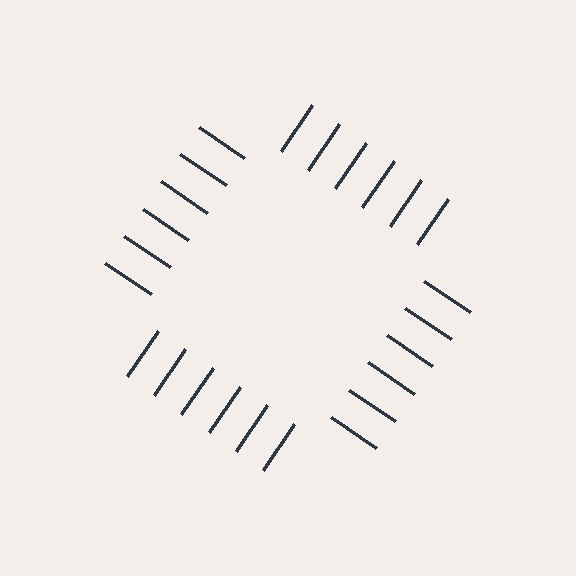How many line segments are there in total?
24 — 6 along each of the 4 edges.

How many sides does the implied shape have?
4 sides — the line-ends trace a square.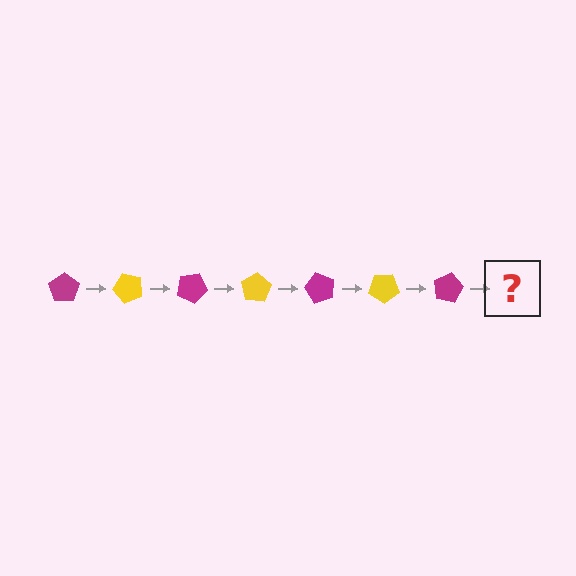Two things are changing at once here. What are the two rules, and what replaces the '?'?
The two rules are that it rotates 50 degrees each step and the color cycles through magenta and yellow. The '?' should be a yellow pentagon, rotated 350 degrees from the start.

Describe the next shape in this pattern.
It should be a yellow pentagon, rotated 350 degrees from the start.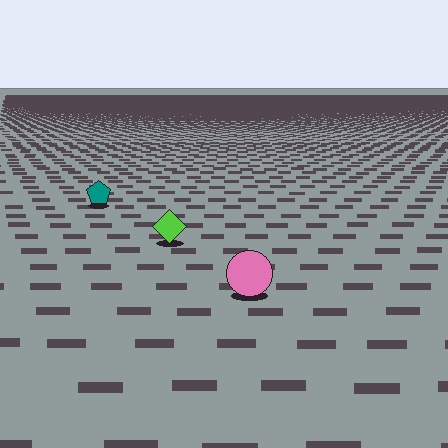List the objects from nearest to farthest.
From nearest to farthest: the pink circle, the lime diamond, the teal pentagon.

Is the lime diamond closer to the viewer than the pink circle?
No. The pink circle is closer — you can tell from the texture gradient: the ground texture is coarser near it.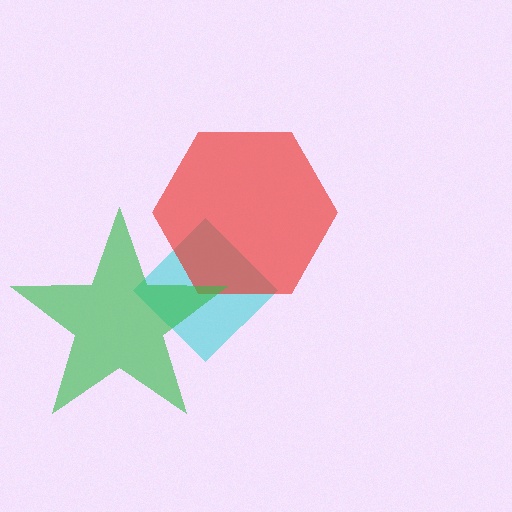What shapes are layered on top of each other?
The layered shapes are: a cyan diamond, a red hexagon, a green star.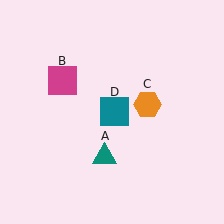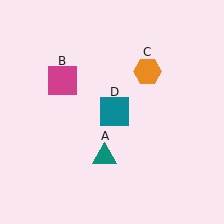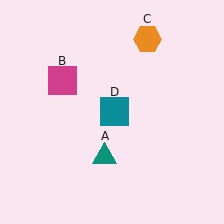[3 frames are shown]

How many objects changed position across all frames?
1 object changed position: orange hexagon (object C).